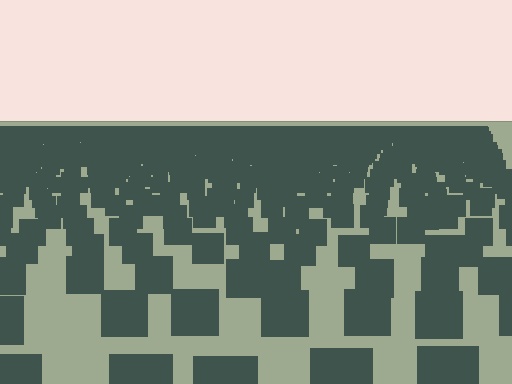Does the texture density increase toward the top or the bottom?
Density increases toward the top.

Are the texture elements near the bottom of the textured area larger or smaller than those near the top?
Larger. Near the bottom, elements are closer to the viewer and appear at a bigger on-screen size.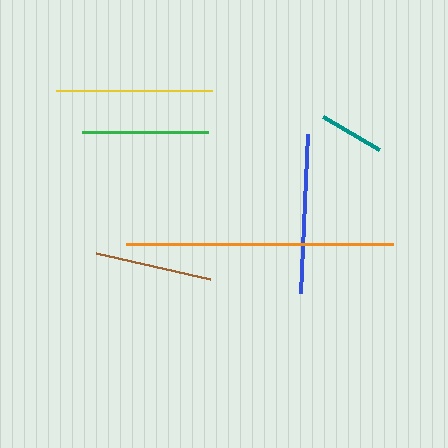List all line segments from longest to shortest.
From longest to shortest: orange, blue, yellow, green, brown, teal.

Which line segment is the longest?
The orange line is the longest at approximately 267 pixels.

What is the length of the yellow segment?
The yellow segment is approximately 156 pixels long.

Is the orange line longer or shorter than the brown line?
The orange line is longer than the brown line.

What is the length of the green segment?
The green segment is approximately 126 pixels long.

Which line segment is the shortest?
The teal line is the shortest at approximately 65 pixels.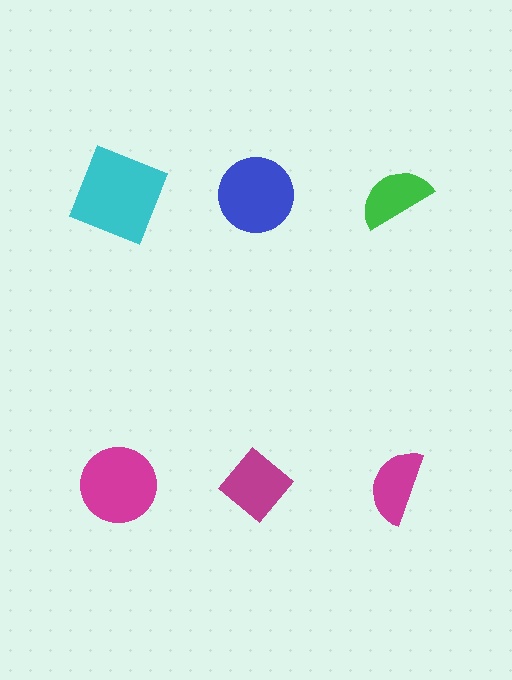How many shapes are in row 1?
3 shapes.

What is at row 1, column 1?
A cyan square.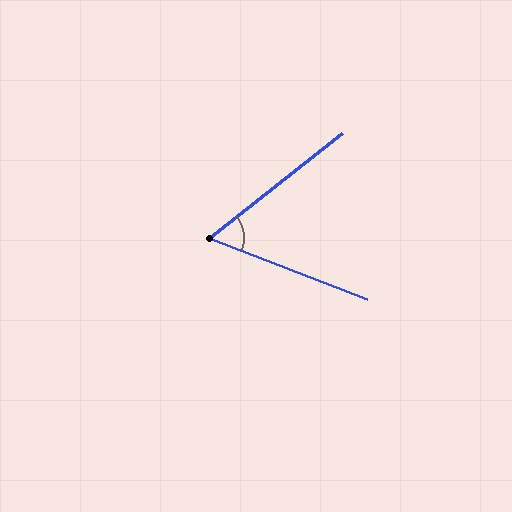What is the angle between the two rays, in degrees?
Approximately 59 degrees.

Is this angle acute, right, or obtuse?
It is acute.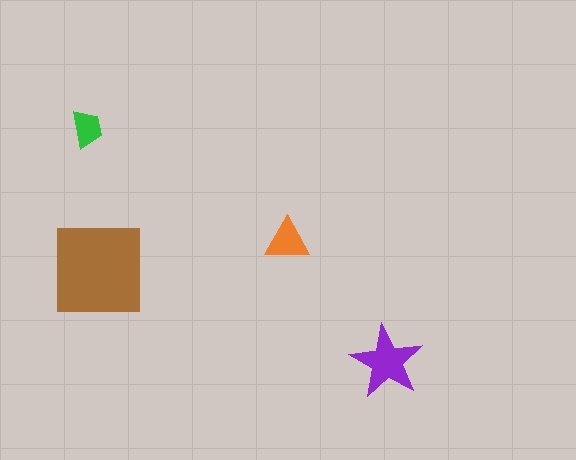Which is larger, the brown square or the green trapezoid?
The brown square.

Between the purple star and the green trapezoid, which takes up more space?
The purple star.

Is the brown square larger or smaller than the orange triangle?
Larger.